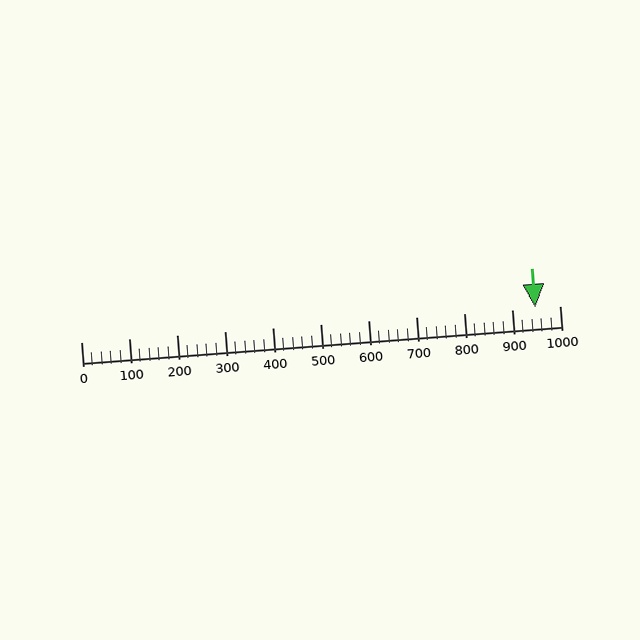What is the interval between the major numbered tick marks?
The major tick marks are spaced 100 units apart.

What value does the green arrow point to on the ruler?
The green arrow points to approximately 950.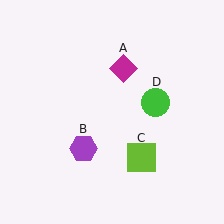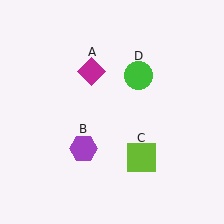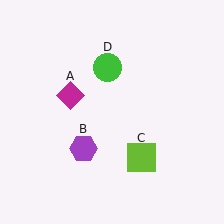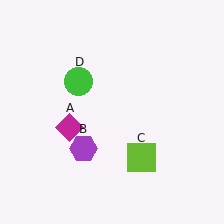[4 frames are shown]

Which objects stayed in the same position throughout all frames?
Purple hexagon (object B) and lime square (object C) remained stationary.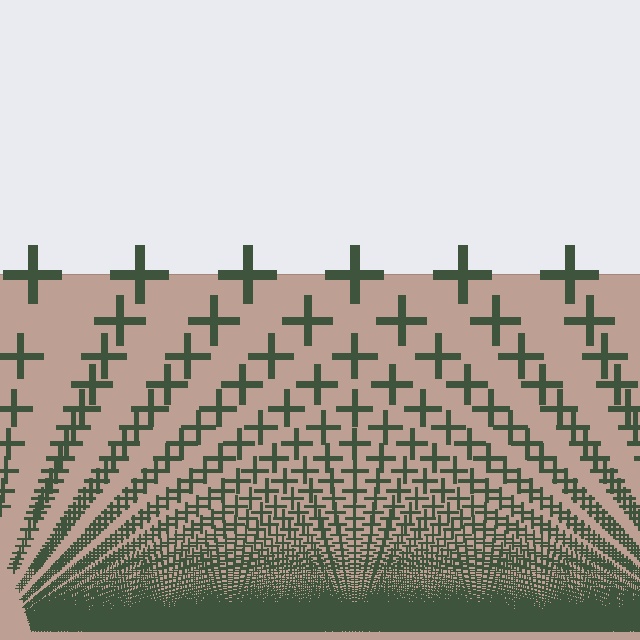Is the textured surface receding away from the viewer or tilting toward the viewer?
The surface appears to tilt toward the viewer. Texture elements get larger and sparser toward the top.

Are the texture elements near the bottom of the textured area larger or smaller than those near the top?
Smaller. The gradient is inverted — elements near the bottom are smaller and denser.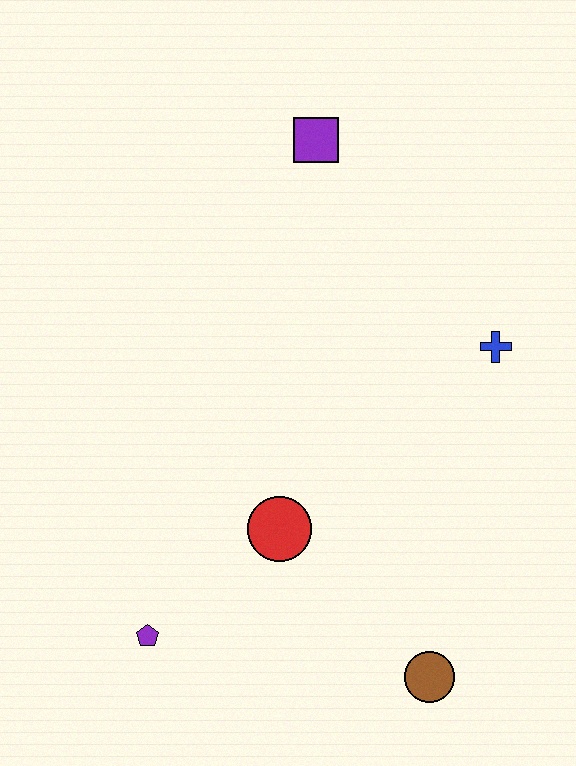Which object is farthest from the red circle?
The purple square is farthest from the red circle.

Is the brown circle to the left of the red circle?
No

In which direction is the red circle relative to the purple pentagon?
The red circle is to the right of the purple pentagon.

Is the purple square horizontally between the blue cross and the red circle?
Yes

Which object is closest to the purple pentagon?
The red circle is closest to the purple pentagon.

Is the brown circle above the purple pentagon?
No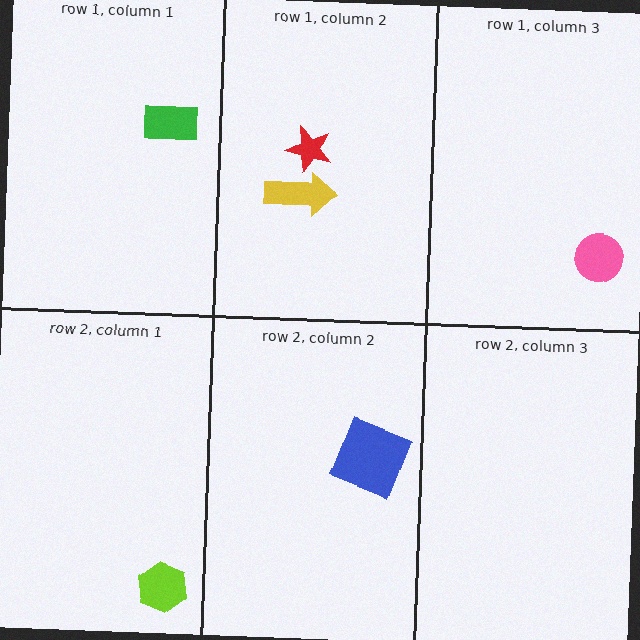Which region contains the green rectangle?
The row 1, column 1 region.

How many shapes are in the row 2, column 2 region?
1.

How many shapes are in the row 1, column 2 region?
2.